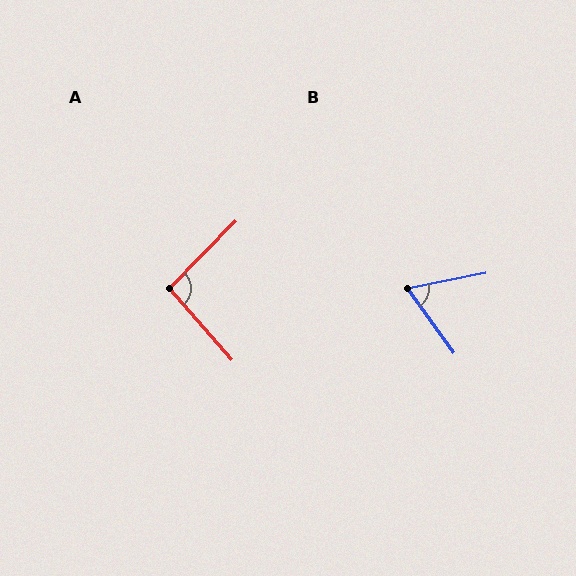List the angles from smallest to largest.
B (65°), A (94°).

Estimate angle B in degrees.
Approximately 65 degrees.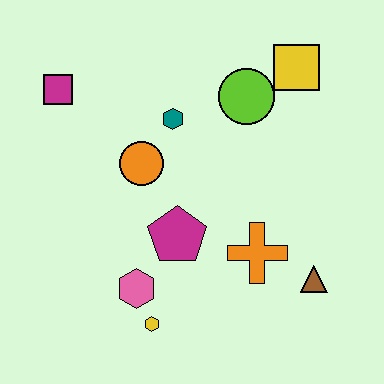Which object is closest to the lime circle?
The yellow square is closest to the lime circle.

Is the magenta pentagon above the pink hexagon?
Yes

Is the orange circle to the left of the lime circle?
Yes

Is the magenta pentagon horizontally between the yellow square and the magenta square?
Yes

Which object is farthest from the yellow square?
The yellow hexagon is farthest from the yellow square.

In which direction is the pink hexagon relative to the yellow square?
The pink hexagon is below the yellow square.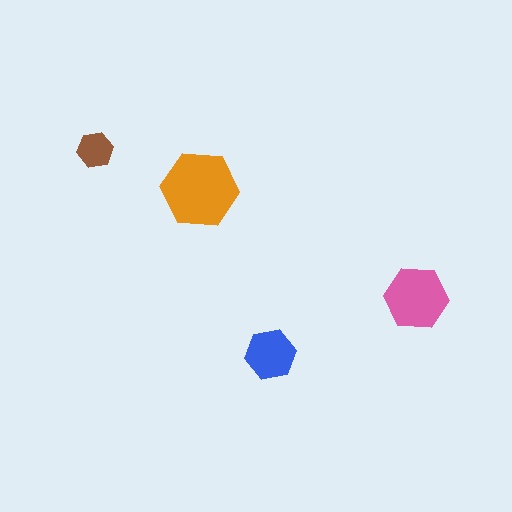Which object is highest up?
The brown hexagon is topmost.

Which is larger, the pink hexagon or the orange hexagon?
The orange one.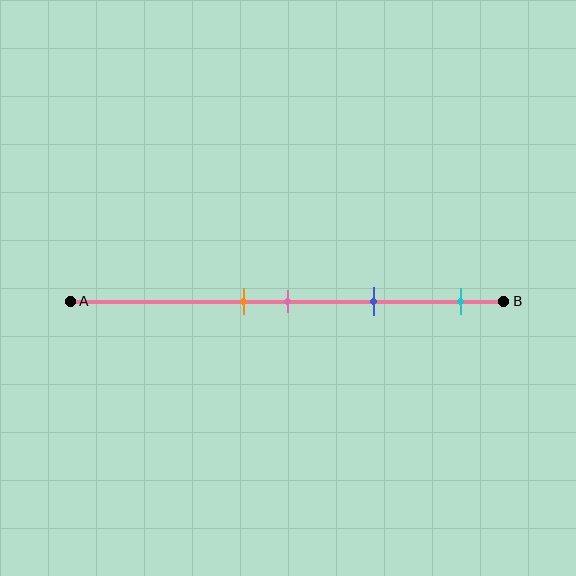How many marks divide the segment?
There are 4 marks dividing the segment.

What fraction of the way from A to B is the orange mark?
The orange mark is approximately 40% (0.4) of the way from A to B.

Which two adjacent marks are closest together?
The orange and pink marks are the closest adjacent pair.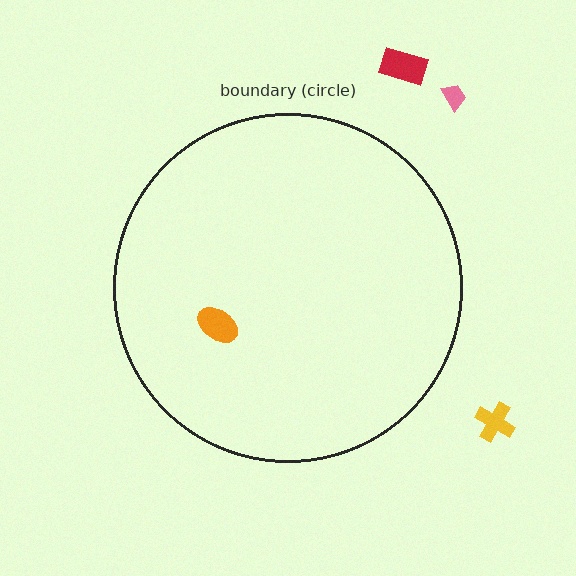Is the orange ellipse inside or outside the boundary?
Inside.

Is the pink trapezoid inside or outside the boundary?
Outside.